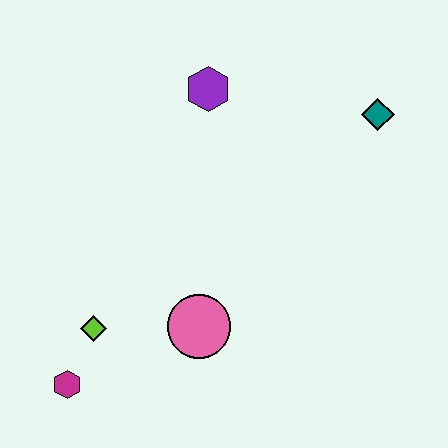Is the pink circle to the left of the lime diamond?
No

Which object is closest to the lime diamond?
The magenta hexagon is closest to the lime diamond.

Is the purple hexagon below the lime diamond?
No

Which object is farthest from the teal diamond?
The magenta hexagon is farthest from the teal diamond.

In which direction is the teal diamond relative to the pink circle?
The teal diamond is above the pink circle.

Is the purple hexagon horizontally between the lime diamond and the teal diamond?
Yes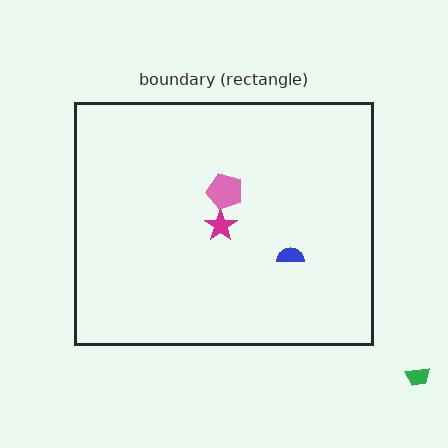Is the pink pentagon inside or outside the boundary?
Inside.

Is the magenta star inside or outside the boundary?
Inside.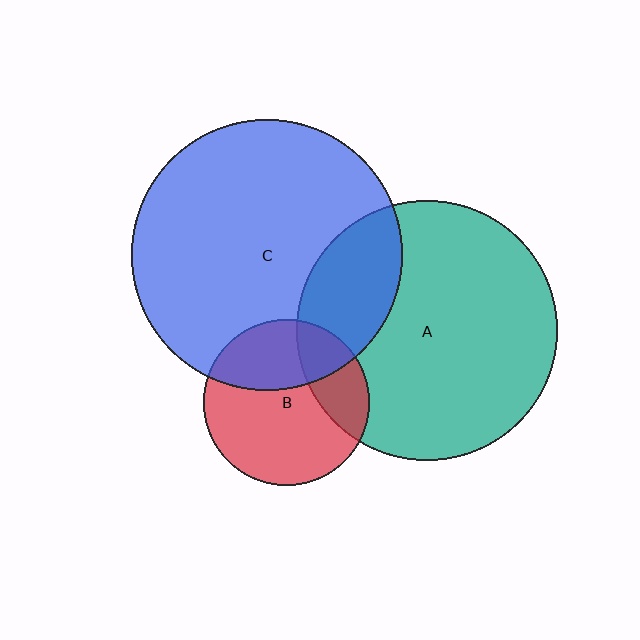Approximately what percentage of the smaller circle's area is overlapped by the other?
Approximately 25%.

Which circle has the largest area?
Circle C (blue).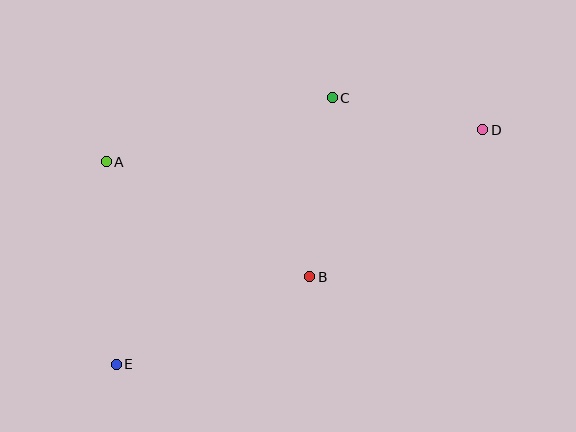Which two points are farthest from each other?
Points D and E are farthest from each other.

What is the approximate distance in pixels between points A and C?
The distance between A and C is approximately 235 pixels.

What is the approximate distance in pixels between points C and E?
The distance between C and E is approximately 343 pixels.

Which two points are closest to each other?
Points C and D are closest to each other.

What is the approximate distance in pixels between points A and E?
The distance between A and E is approximately 203 pixels.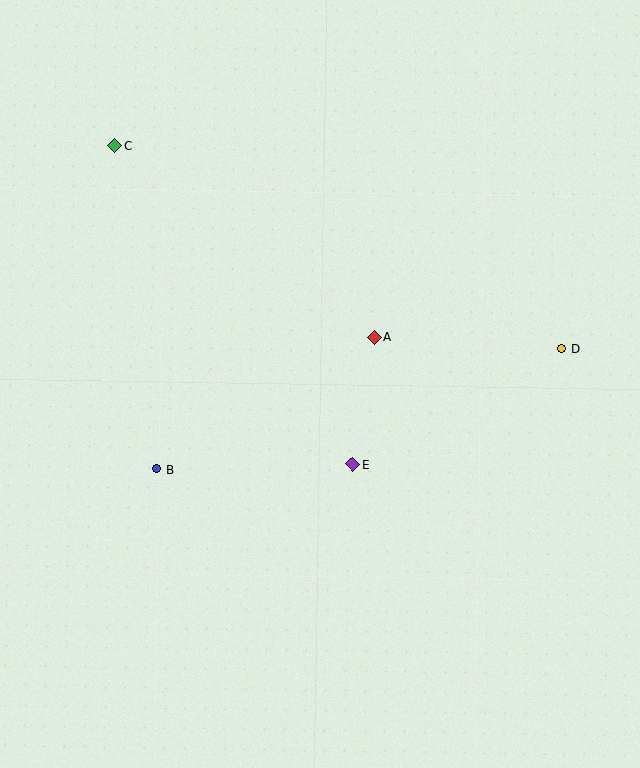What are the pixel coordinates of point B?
Point B is at (156, 469).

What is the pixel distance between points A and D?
The distance between A and D is 188 pixels.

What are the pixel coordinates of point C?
Point C is at (114, 145).